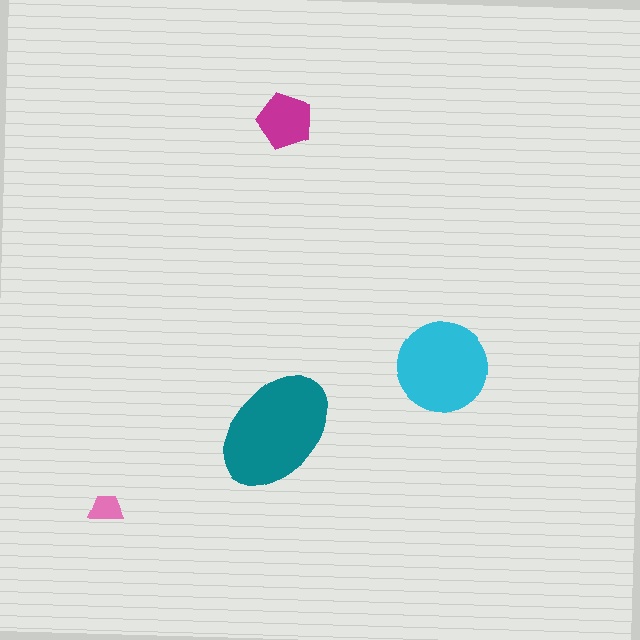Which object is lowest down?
The pink trapezoid is bottommost.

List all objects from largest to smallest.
The teal ellipse, the cyan circle, the magenta pentagon, the pink trapezoid.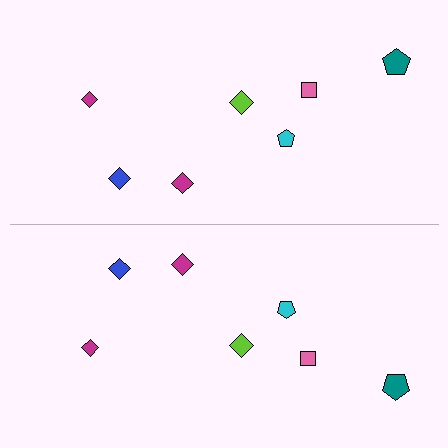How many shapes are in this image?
There are 14 shapes in this image.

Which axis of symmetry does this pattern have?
The pattern has a horizontal axis of symmetry running through the center of the image.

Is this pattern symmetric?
Yes, this pattern has bilateral (reflection) symmetry.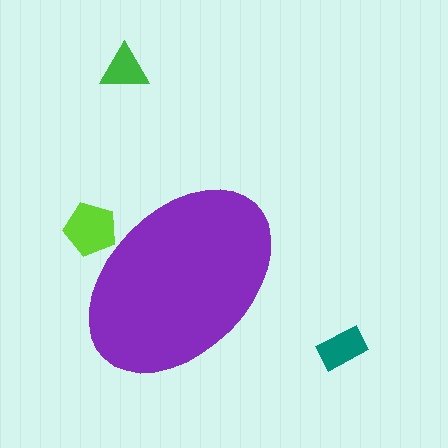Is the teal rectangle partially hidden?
No, the teal rectangle is fully visible.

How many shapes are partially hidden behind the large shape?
1 shape is partially hidden.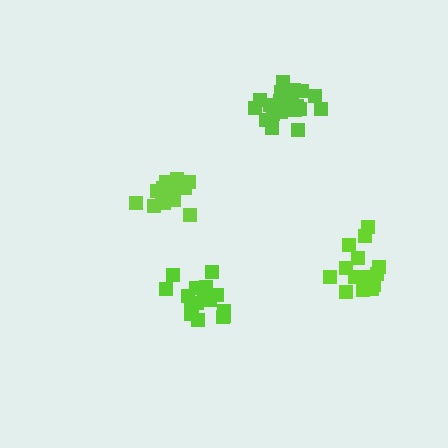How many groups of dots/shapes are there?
There are 4 groups.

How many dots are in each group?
Group 1: 18 dots, Group 2: 14 dots, Group 3: 14 dots, Group 4: 20 dots (66 total).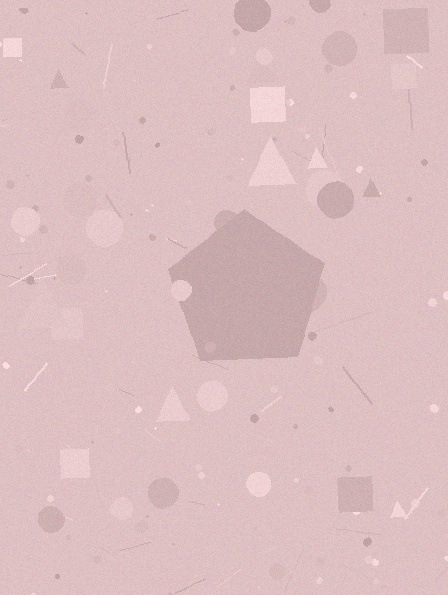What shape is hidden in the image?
A pentagon is hidden in the image.